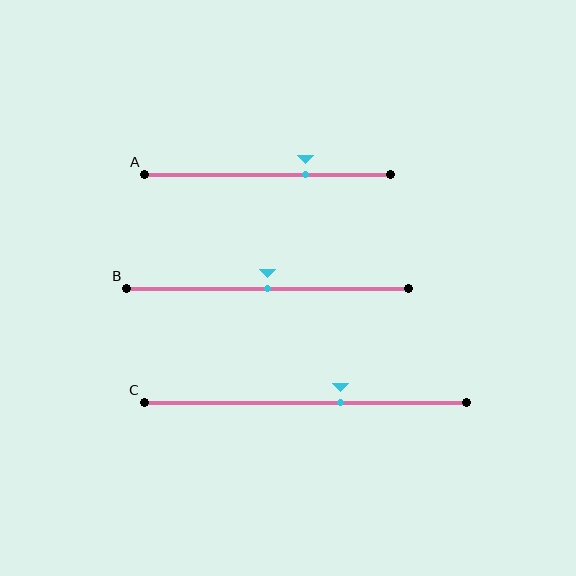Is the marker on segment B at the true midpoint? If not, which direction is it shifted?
Yes, the marker on segment B is at the true midpoint.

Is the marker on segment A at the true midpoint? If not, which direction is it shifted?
No, the marker on segment A is shifted to the right by about 16% of the segment length.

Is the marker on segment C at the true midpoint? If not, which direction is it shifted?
No, the marker on segment C is shifted to the right by about 11% of the segment length.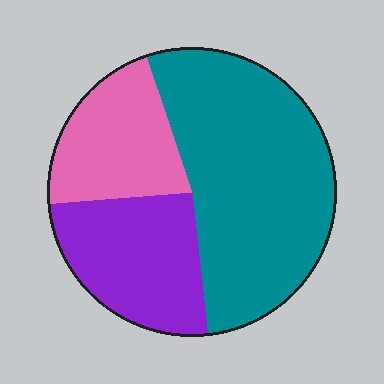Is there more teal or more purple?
Teal.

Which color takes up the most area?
Teal, at roughly 55%.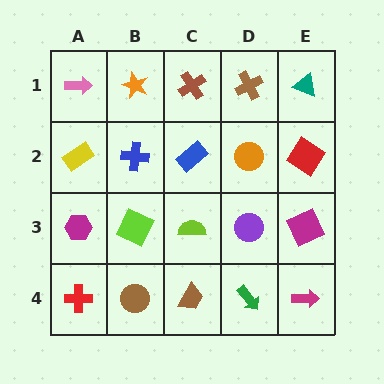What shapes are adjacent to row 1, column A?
A yellow rectangle (row 2, column A), an orange star (row 1, column B).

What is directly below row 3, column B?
A brown circle.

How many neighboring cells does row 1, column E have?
2.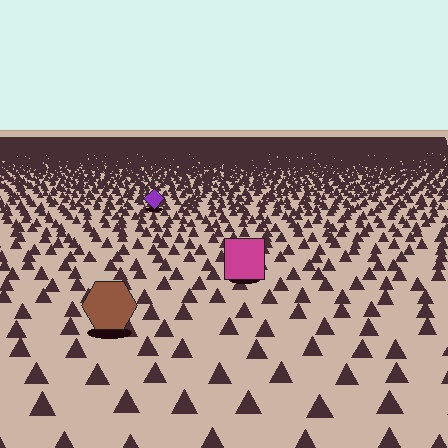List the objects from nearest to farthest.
From nearest to farthest: the brown hexagon, the magenta square, the purple diamond.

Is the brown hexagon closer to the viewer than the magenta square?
Yes. The brown hexagon is closer — you can tell from the texture gradient: the ground texture is coarser near it.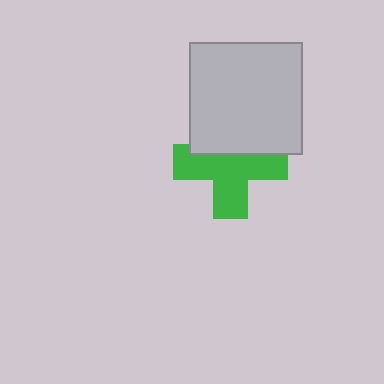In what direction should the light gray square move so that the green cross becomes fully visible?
The light gray square should move up. That is the shortest direction to clear the overlap and leave the green cross fully visible.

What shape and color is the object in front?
The object in front is a light gray square.